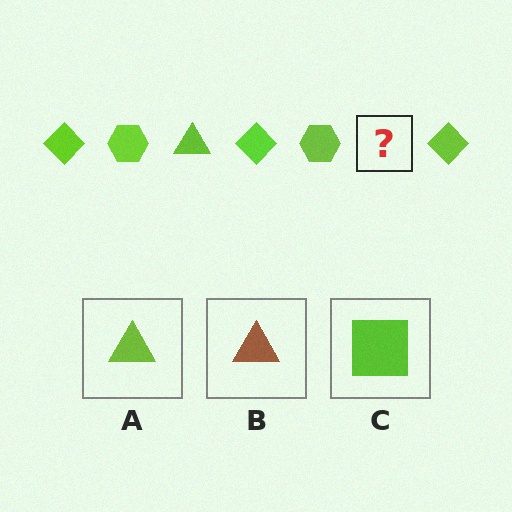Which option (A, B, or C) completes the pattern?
A.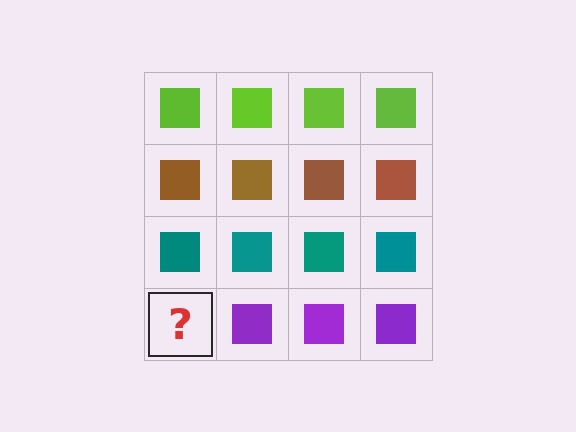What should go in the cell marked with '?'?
The missing cell should contain a purple square.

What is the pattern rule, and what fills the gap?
The rule is that each row has a consistent color. The gap should be filled with a purple square.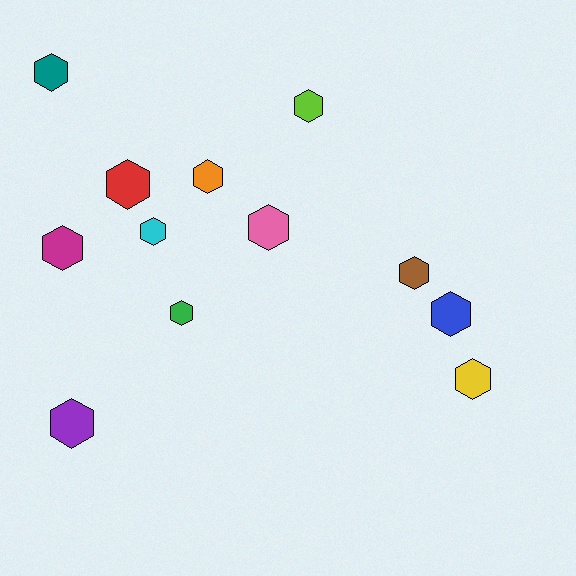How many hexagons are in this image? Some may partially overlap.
There are 12 hexagons.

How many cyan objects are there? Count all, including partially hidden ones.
There is 1 cyan object.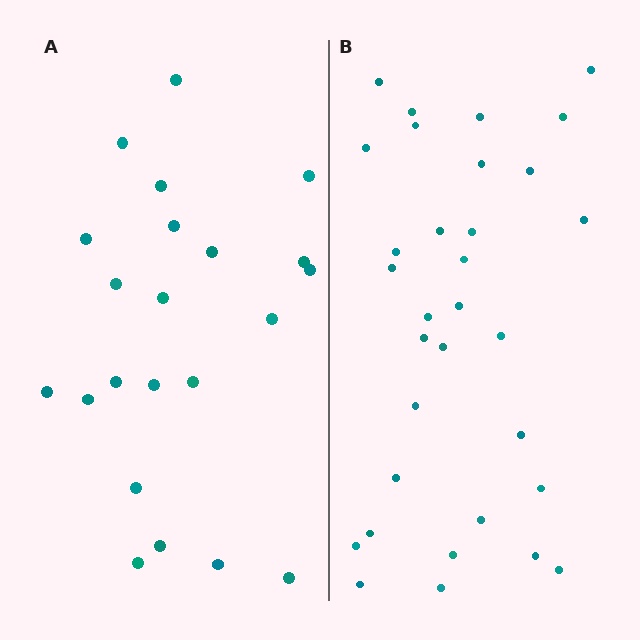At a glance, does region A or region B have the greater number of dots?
Region B (the right region) has more dots.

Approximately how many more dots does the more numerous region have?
Region B has roughly 10 or so more dots than region A.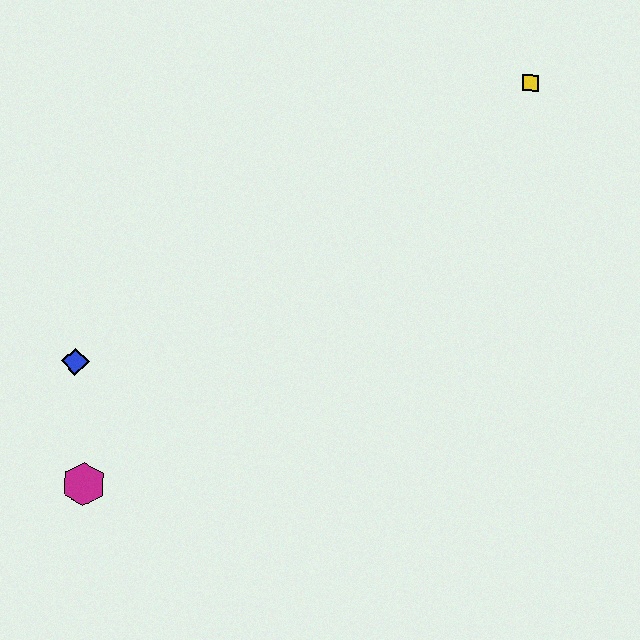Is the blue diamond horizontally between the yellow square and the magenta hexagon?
No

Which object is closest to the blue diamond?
The magenta hexagon is closest to the blue diamond.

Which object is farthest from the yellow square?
The magenta hexagon is farthest from the yellow square.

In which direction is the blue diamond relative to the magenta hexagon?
The blue diamond is above the magenta hexagon.